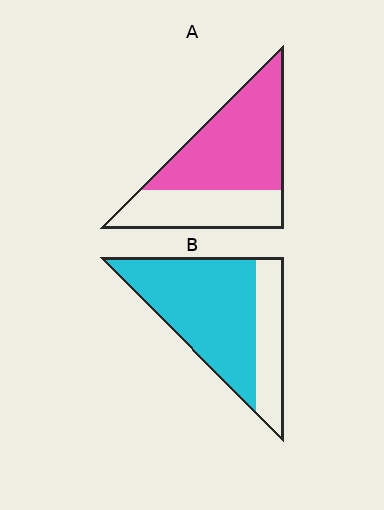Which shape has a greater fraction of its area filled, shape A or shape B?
Shape B.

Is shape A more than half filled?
Yes.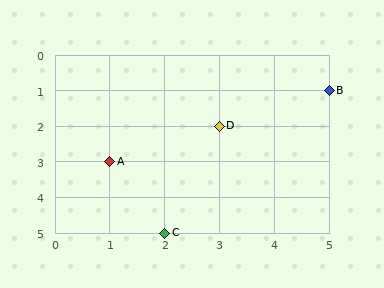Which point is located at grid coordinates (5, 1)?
Point B is at (5, 1).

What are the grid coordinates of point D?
Point D is at grid coordinates (3, 2).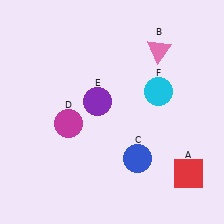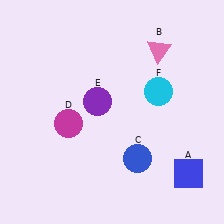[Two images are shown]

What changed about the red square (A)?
In Image 1, A is red. In Image 2, it changed to blue.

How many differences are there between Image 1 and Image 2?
There is 1 difference between the two images.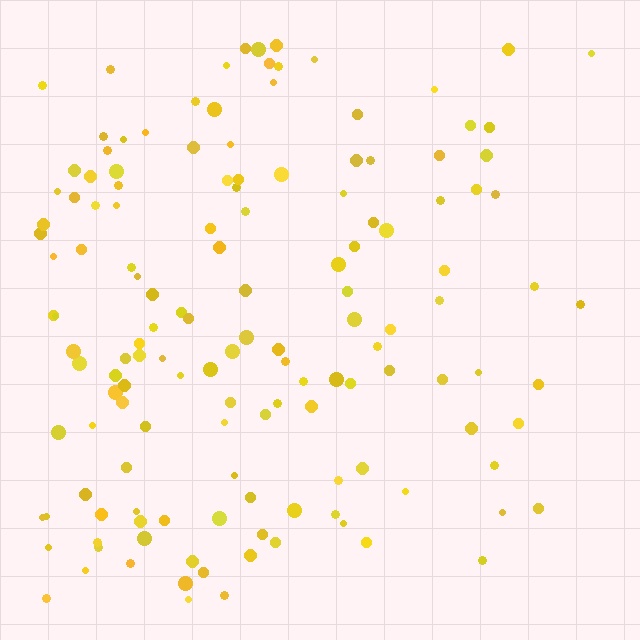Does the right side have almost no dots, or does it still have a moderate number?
Still a moderate number, just noticeably fewer than the left.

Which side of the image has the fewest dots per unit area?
The right.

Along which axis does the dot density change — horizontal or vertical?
Horizontal.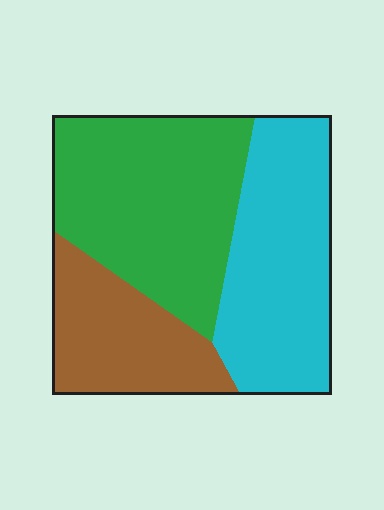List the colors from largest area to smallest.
From largest to smallest: green, cyan, brown.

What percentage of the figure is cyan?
Cyan covers around 35% of the figure.